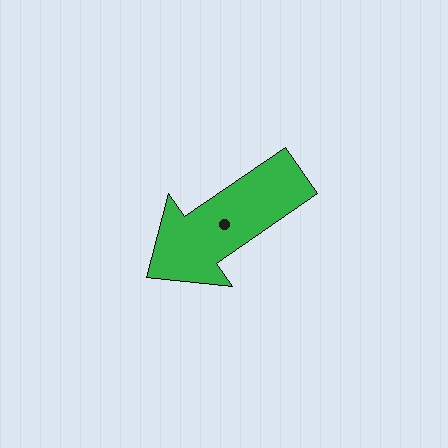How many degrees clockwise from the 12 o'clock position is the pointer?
Approximately 235 degrees.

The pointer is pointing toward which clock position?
Roughly 8 o'clock.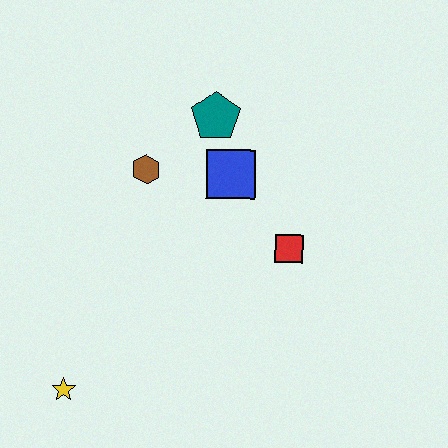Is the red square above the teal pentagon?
No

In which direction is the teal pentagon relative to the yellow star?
The teal pentagon is above the yellow star.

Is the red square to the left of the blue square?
No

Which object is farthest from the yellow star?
The teal pentagon is farthest from the yellow star.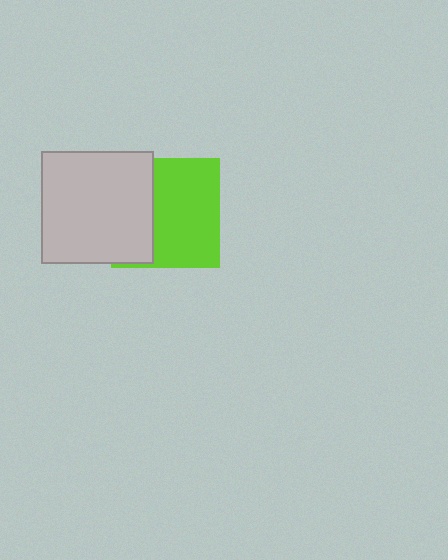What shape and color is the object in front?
The object in front is a light gray square.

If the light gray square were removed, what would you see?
You would see the complete lime square.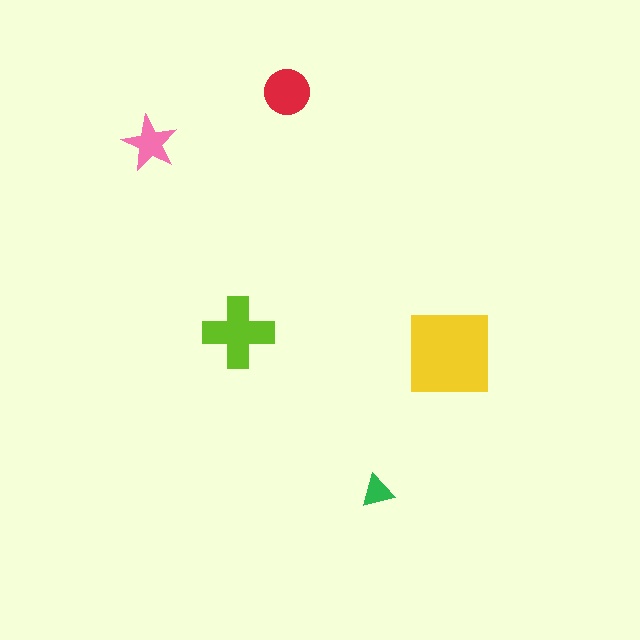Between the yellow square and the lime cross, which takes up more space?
The yellow square.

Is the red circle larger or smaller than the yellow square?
Smaller.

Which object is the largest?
The yellow square.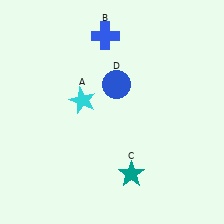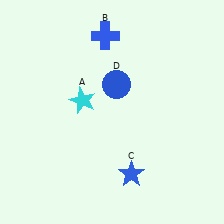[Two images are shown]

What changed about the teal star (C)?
In Image 1, C is teal. In Image 2, it changed to blue.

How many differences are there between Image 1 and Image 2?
There is 1 difference between the two images.